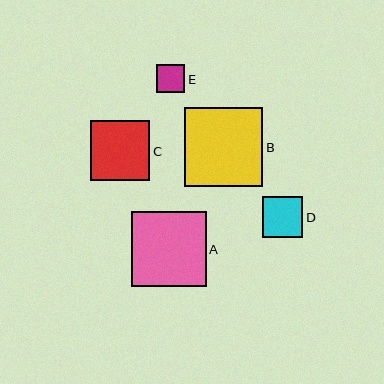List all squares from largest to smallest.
From largest to smallest: B, A, C, D, E.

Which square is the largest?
Square B is the largest with a size of approximately 79 pixels.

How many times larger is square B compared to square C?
Square B is approximately 1.3 times the size of square C.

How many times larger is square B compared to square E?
Square B is approximately 2.8 times the size of square E.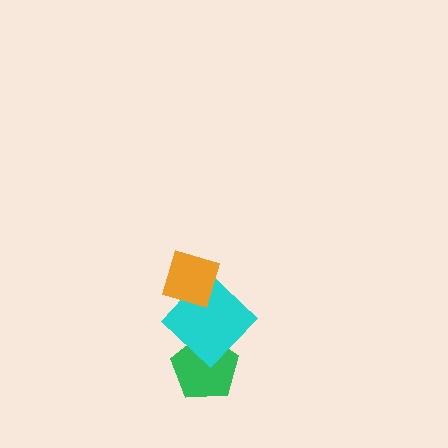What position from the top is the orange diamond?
The orange diamond is 1st from the top.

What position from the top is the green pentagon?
The green pentagon is 3rd from the top.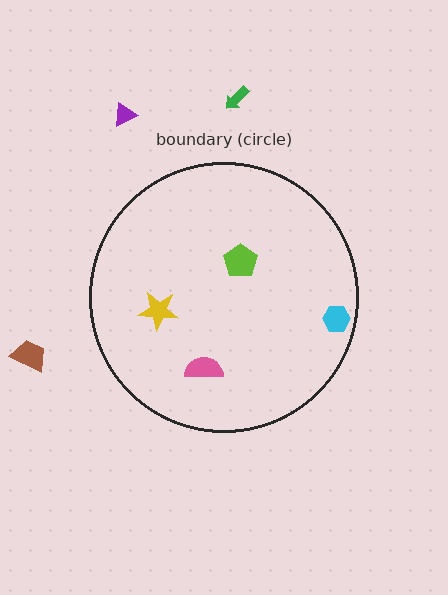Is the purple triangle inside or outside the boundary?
Outside.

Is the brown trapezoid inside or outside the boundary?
Outside.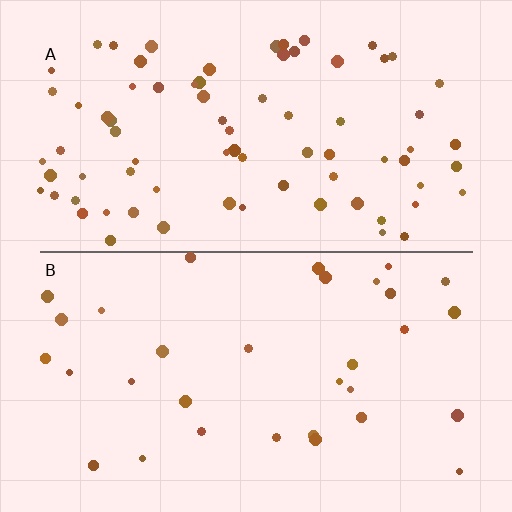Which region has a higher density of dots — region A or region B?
A (the top).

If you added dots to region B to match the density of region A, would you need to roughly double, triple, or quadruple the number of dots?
Approximately double.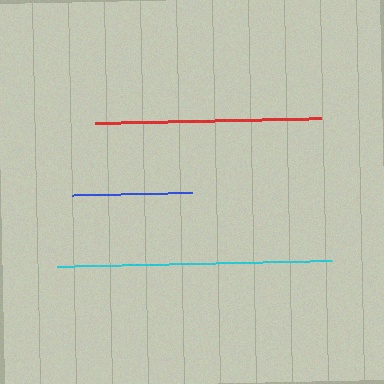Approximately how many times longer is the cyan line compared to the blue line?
The cyan line is approximately 2.3 times the length of the blue line.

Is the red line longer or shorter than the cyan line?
The cyan line is longer than the red line.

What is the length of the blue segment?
The blue segment is approximately 121 pixels long.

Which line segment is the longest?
The cyan line is the longest at approximately 275 pixels.